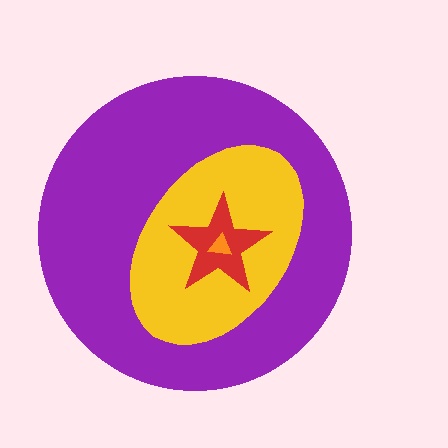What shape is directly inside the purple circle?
The yellow ellipse.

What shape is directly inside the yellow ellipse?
The red star.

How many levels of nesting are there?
4.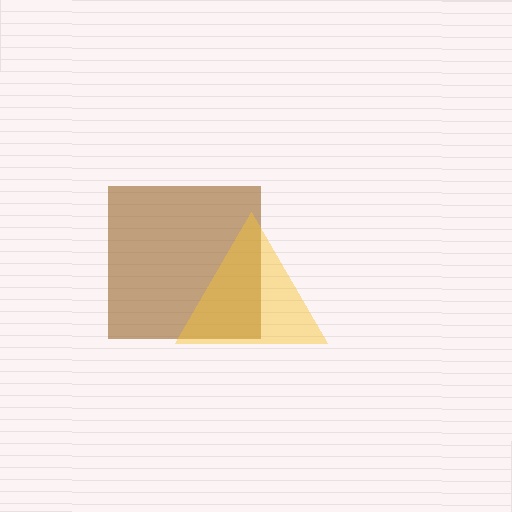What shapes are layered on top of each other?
The layered shapes are: a brown square, a yellow triangle.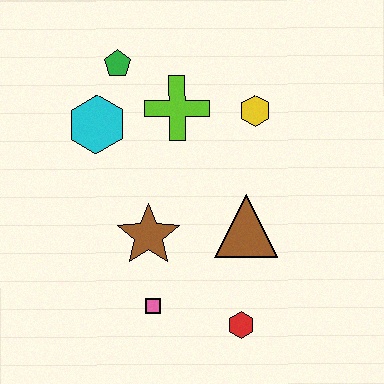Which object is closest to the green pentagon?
The cyan hexagon is closest to the green pentagon.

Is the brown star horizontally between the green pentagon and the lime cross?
Yes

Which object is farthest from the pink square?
The green pentagon is farthest from the pink square.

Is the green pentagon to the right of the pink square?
No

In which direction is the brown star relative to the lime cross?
The brown star is below the lime cross.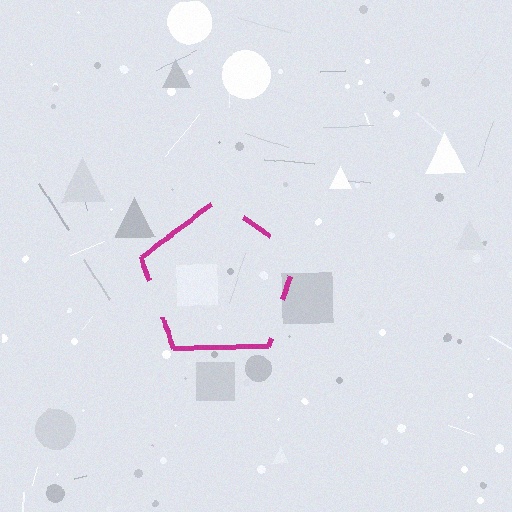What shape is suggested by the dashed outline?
The dashed outline suggests a pentagon.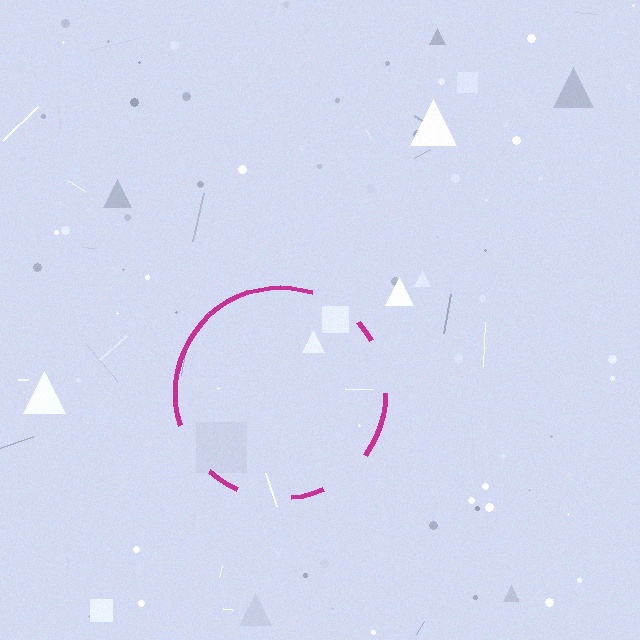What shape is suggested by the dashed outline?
The dashed outline suggests a circle.